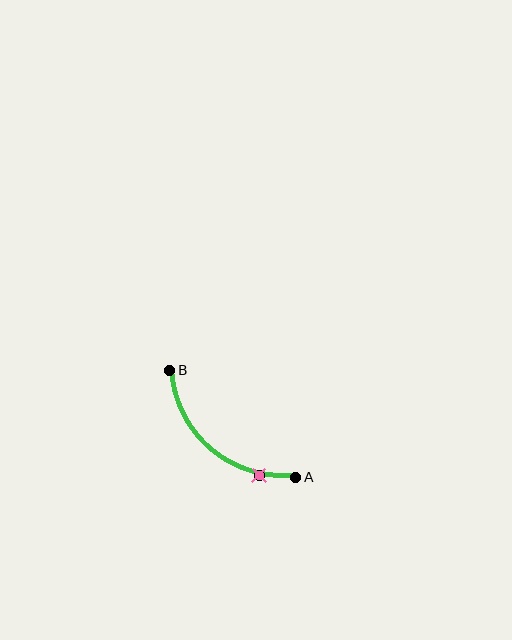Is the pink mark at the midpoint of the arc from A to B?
No. The pink mark lies on the arc but is closer to endpoint A. The arc midpoint would be at the point on the curve equidistant along the arc from both A and B.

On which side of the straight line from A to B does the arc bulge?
The arc bulges below and to the left of the straight line connecting A and B.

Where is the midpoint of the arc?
The arc midpoint is the point on the curve farthest from the straight line joining A and B. It sits below and to the left of that line.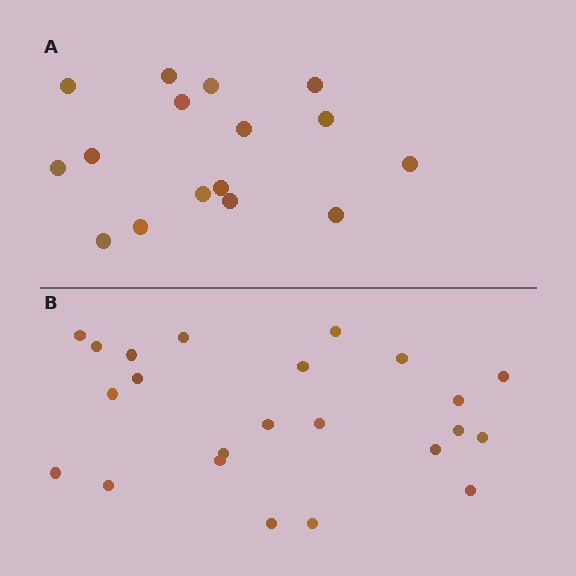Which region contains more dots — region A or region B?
Region B (the bottom region) has more dots.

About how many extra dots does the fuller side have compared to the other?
Region B has roughly 8 or so more dots than region A.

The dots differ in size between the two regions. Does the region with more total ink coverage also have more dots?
No. Region A has more total ink coverage because its dots are larger, but region B actually contains more individual dots. Total area can be misleading — the number of items is what matters here.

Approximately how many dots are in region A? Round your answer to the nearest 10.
About 20 dots. (The exact count is 16, which rounds to 20.)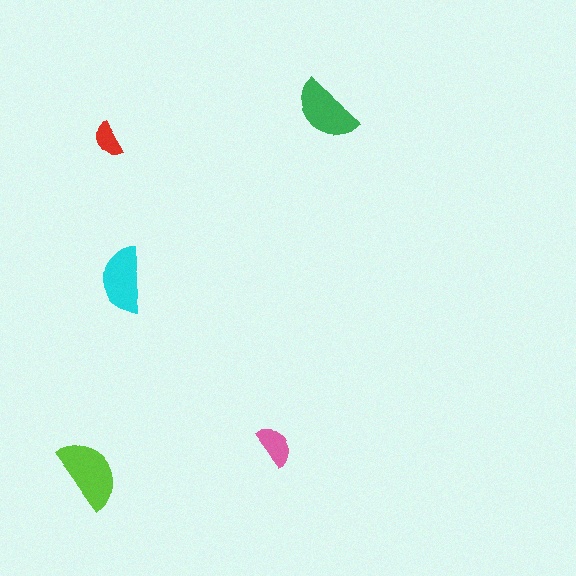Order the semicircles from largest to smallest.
the lime one, the green one, the cyan one, the pink one, the red one.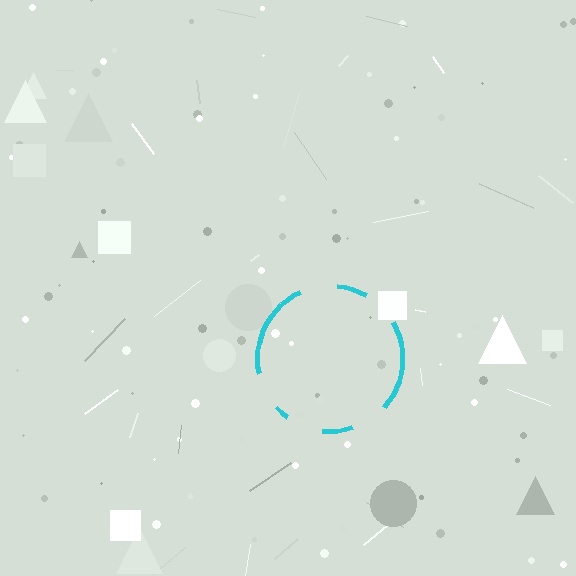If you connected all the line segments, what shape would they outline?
They would outline a circle.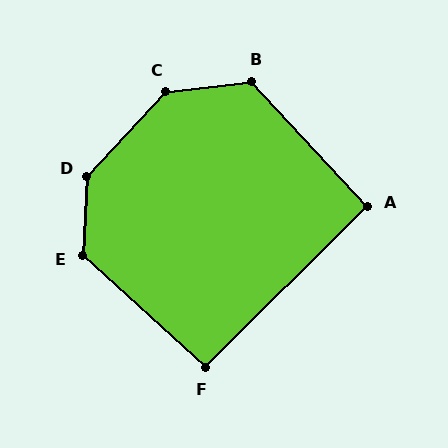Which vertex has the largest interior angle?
D, at approximately 141 degrees.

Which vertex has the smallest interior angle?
A, at approximately 92 degrees.